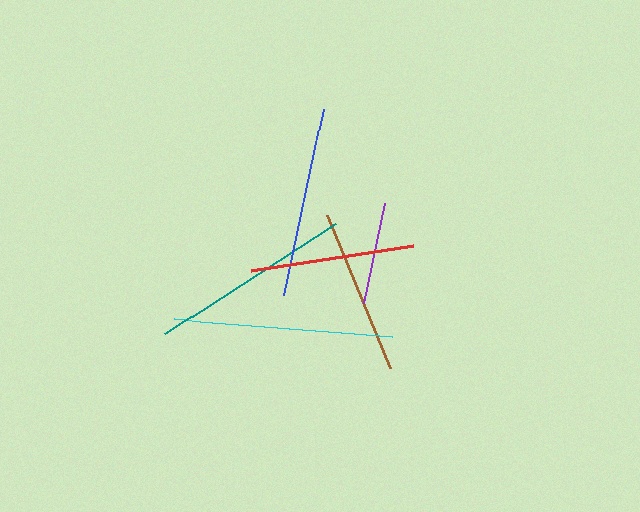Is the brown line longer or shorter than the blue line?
The blue line is longer than the brown line.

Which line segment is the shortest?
The purple line is the shortest at approximately 102 pixels.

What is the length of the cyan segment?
The cyan segment is approximately 219 pixels long.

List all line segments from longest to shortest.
From longest to shortest: cyan, teal, blue, brown, red, purple.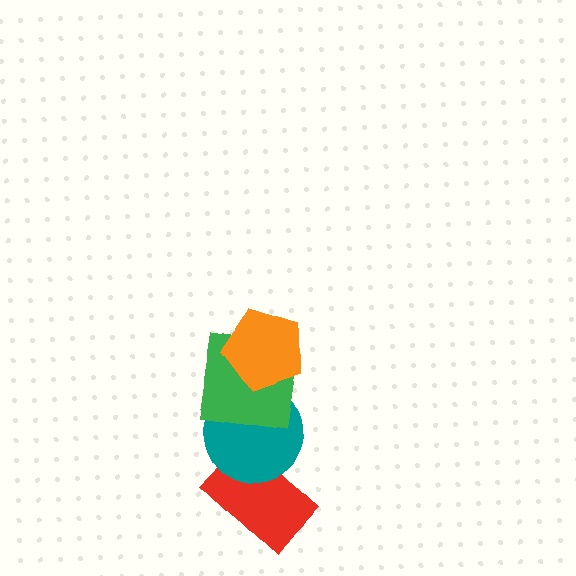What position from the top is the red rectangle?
The red rectangle is 4th from the top.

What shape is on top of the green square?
The orange pentagon is on top of the green square.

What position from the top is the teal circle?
The teal circle is 3rd from the top.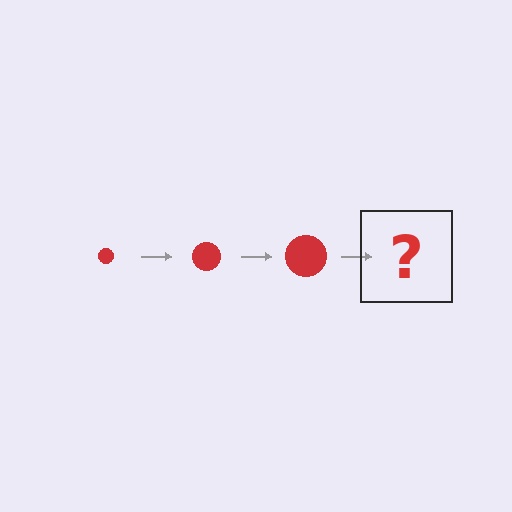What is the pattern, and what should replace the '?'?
The pattern is that the circle gets progressively larger each step. The '?' should be a red circle, larger than the previous one.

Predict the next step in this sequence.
The next step is a red circle, larger than the previous one.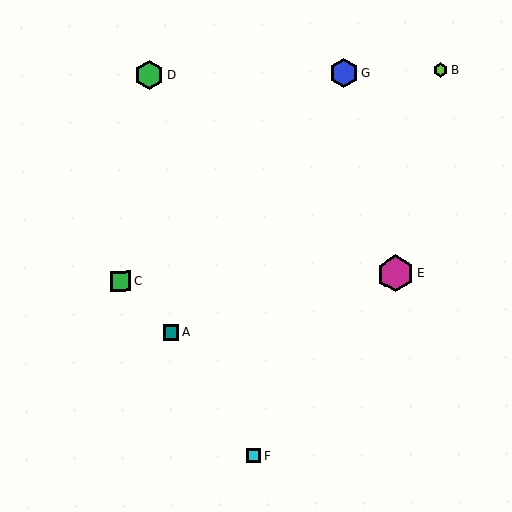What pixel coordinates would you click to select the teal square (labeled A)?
Click at (171, 332) to select the teal square A.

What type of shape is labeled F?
Shape F is a cyan square.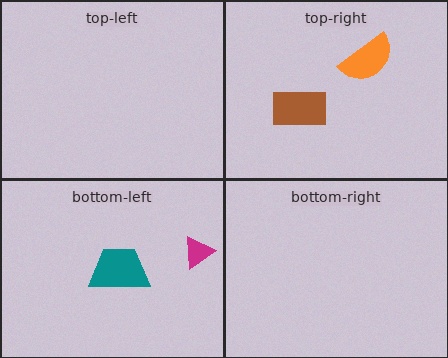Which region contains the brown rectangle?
The top-right region.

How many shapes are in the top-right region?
2.